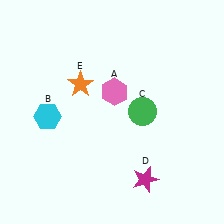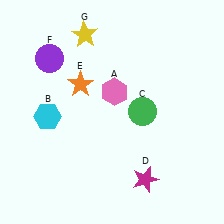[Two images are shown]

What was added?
A purple circle (F), a yellow star (G) were added in Image 2.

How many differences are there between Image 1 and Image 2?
There are 2 differences between the two images.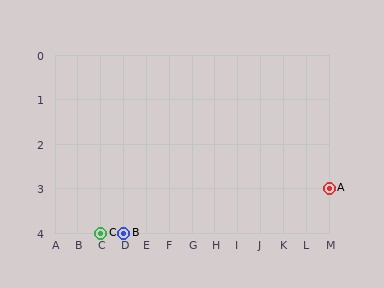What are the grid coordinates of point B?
Point B is at grid coordinates (D, 4).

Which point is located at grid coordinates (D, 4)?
Point B is at (D, 4).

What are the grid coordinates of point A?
Point A is at grid coordinates (M, 3).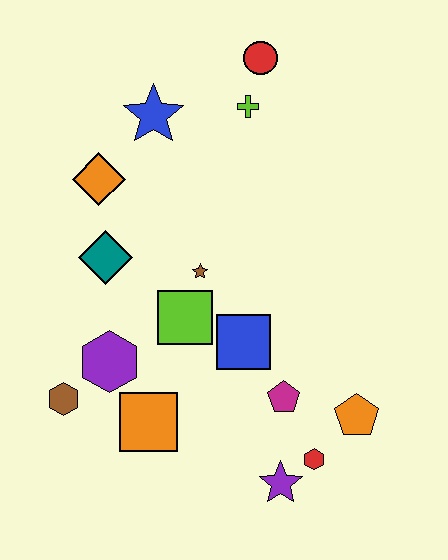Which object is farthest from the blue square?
The red circle is farthest from the blue square.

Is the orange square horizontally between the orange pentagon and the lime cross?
No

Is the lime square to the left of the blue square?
Yes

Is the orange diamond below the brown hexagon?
No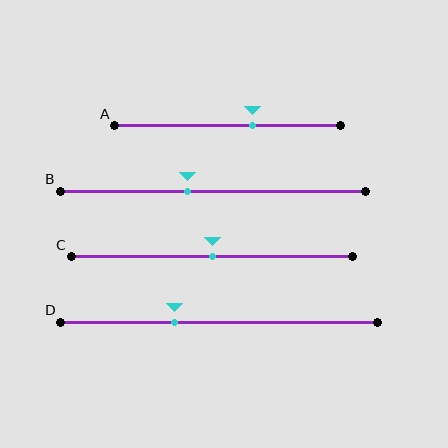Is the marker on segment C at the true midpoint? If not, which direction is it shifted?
Yes, the marker on segment C is at the true midpoint.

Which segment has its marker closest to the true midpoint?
Segment C has its marker closest to the true midpoint.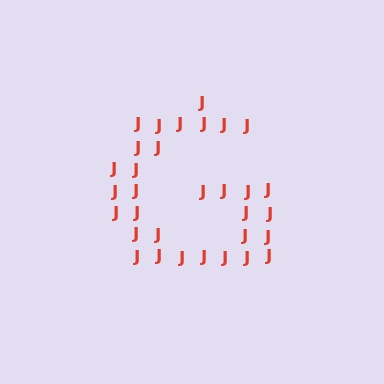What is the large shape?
The large shape is the letter G.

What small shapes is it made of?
It is made of small letter J's.